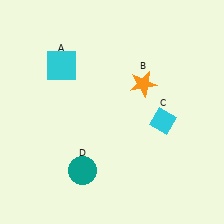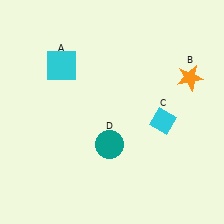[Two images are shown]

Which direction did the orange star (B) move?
The orange star (B) moved right.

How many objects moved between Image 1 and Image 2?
2 objects moved between the two images.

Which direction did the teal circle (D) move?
The teal circle (D) moved right.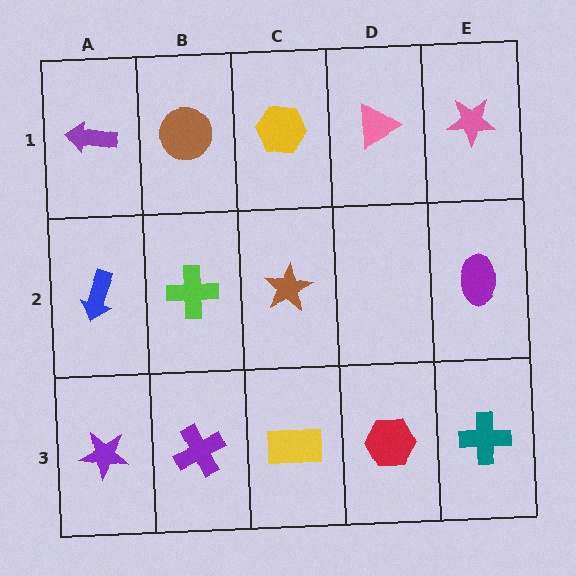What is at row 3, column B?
A purple cross.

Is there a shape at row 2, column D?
No, that cell is empty.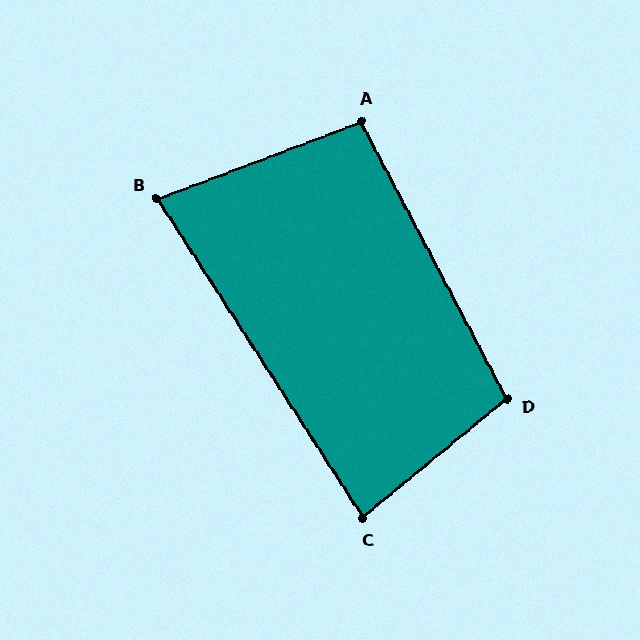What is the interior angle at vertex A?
Approximately 97 degrees (obtuse).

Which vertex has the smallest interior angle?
B, at approximately 78 degrees.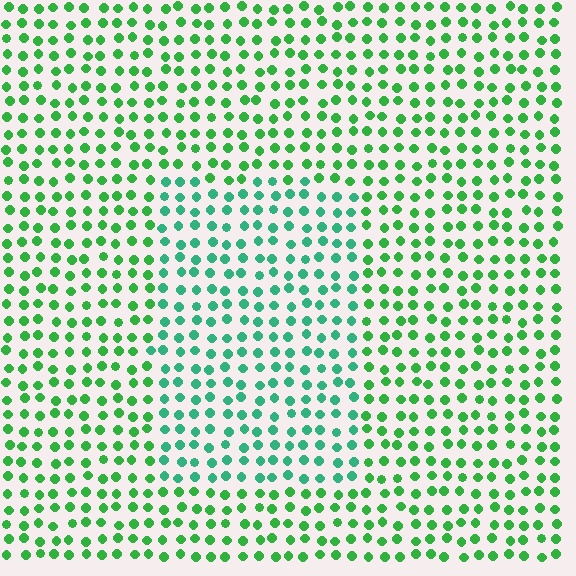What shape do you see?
I see a rectangle.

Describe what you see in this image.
The image is filled with small green elements in a uniform arrangement. A rectangle-shaped region is visible where the elements are tinted to a slightly different hue, forming a subtle color boundary.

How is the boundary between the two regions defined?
The boundary is defined purely by a slight shift in hue (about 29 degrees). Spacing, size, and orientation are identical on both sides.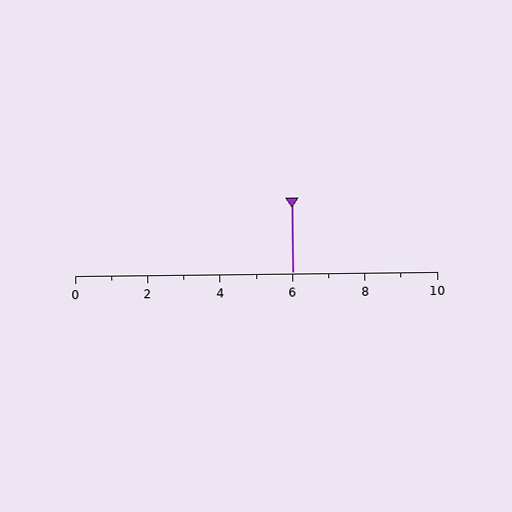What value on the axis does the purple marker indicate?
The marker indicates approximately 6.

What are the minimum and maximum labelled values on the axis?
The axis runs from 0 to 10.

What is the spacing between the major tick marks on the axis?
The major ticks are spaced 2 apart.